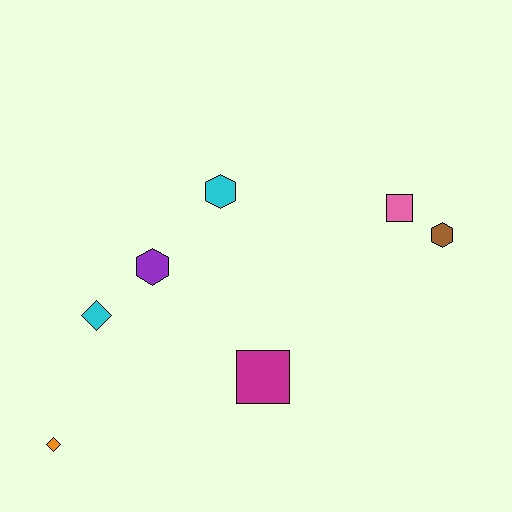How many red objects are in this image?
There are no red objects.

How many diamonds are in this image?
There are 2 diamonds.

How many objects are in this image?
There are 7 objects.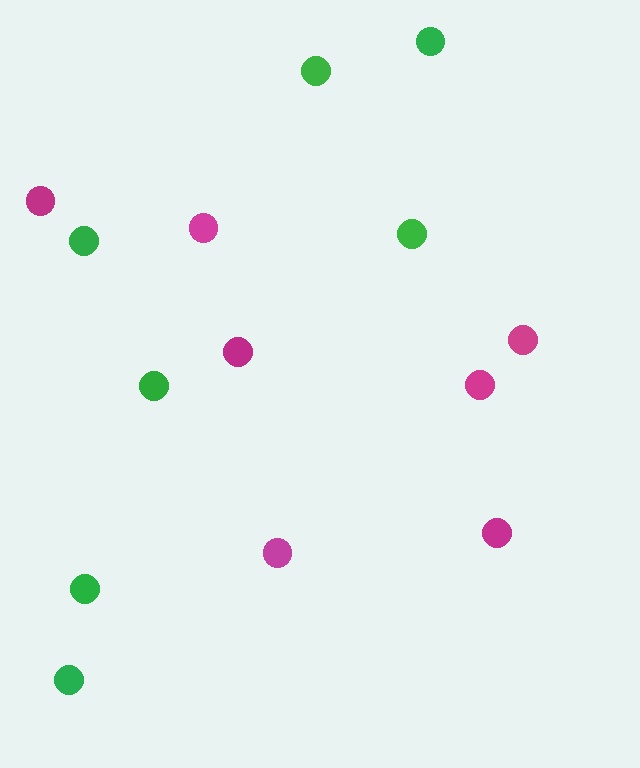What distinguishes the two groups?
There are 2 groups: one group of green circles (7) and one group of magenta circles (7).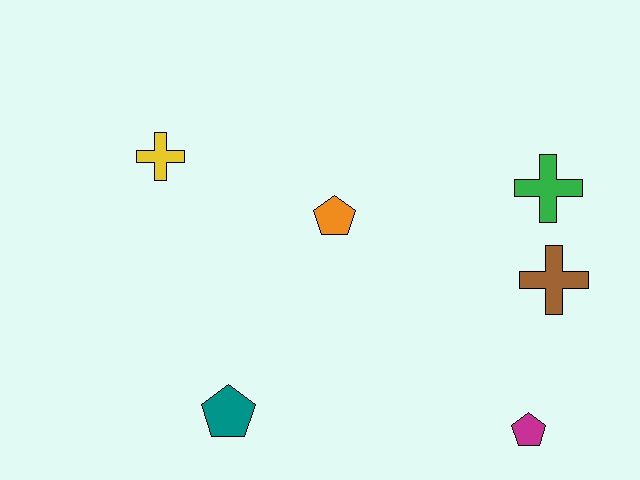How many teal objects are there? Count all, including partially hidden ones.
There is 1 teal object.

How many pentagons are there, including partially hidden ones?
There are 3 pentagons.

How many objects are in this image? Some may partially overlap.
There are 6 objects.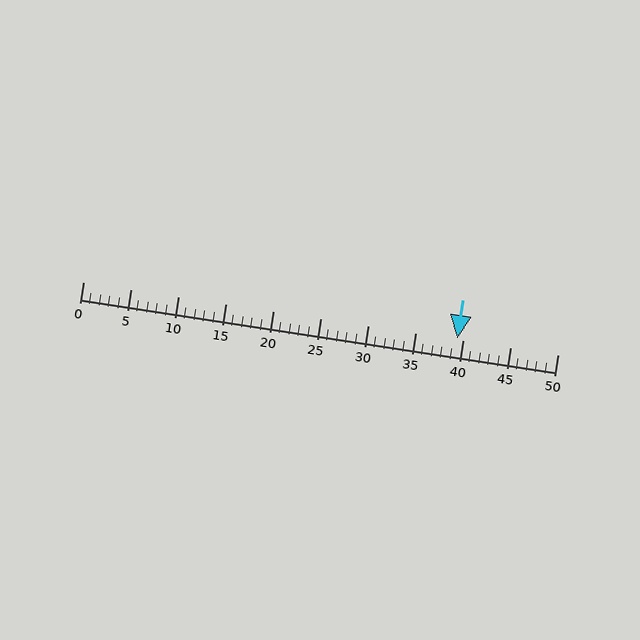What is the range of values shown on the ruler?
The ruler shows values from 0 to 50.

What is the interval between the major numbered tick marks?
The major tick marks are spaced 5 units apart.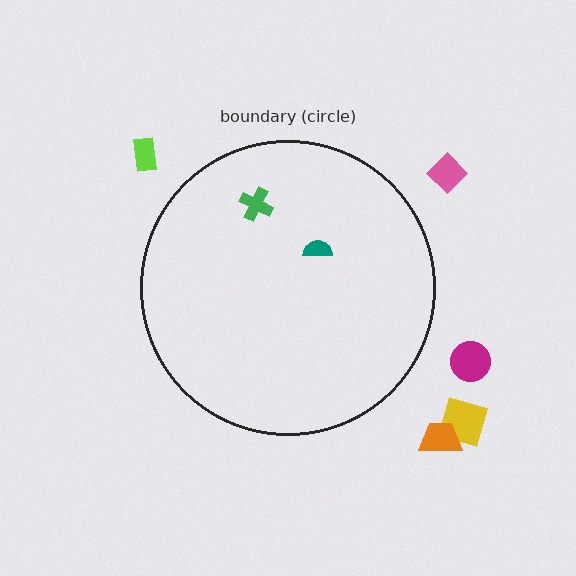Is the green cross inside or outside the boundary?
Inside.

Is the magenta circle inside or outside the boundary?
Outside.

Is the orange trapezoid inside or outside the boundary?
Outside.